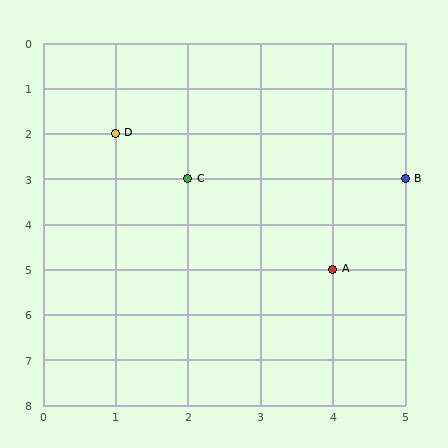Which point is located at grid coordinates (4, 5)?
Point A is at (4, 5).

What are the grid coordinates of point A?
Point A is at grid coordinates (4, 5).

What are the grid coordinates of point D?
Point D is at grid coordinates (1, 2).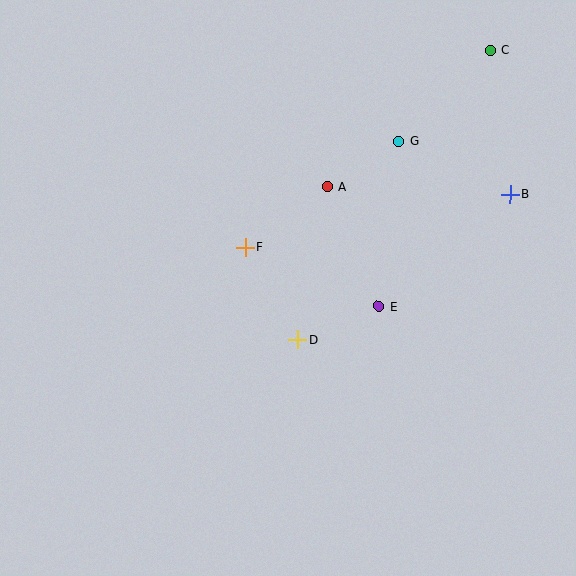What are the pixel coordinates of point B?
Point B is at (510, 195).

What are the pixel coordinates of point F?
Point F is at (245, 247).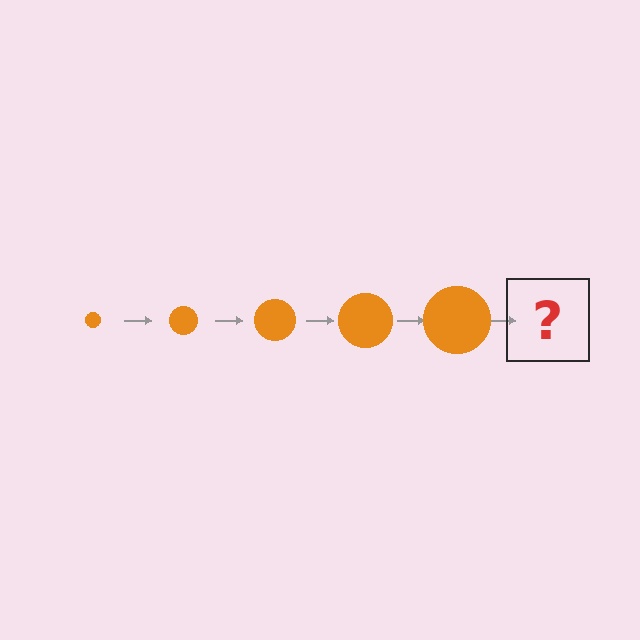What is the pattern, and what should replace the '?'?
The pattern is that the circle gets progressively larger each step. The '?' should be an orange circle, larger than the previous one.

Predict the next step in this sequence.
The next step is an orange circle, larger than the previous one.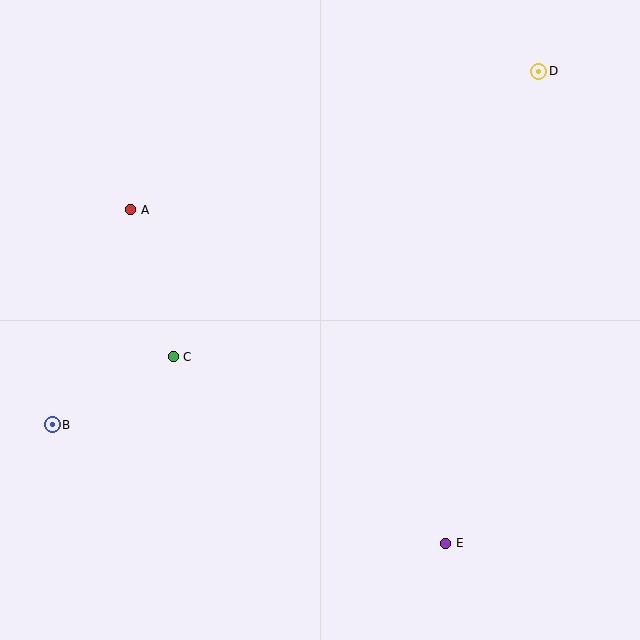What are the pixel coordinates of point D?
Point D is at (539, 71).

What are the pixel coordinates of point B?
Point B is at (52, 425).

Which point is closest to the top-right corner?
Point D is closest to the top-right corner.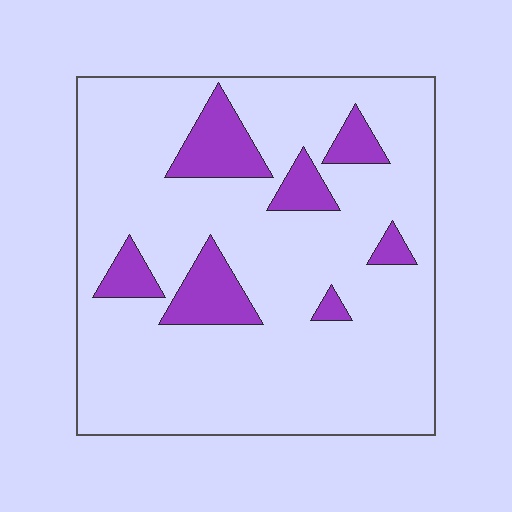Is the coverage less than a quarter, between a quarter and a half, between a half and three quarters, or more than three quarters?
Less than a quarter.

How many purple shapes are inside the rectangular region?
7.